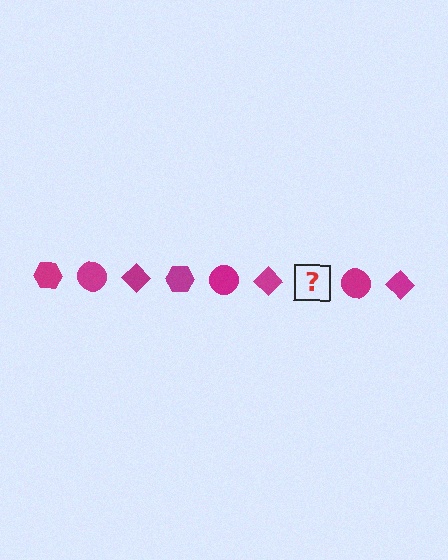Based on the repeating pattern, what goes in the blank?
The blank should be a magenta hexagon.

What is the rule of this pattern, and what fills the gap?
The rule is that the pattern cycles through hexagon, circle, diamond shapes in magenta. The gap should be filled with a magenta hexagon.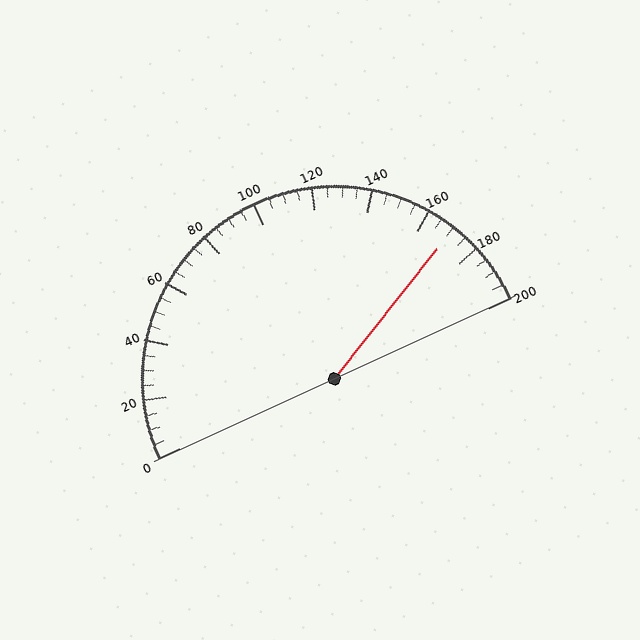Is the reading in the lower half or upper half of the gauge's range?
The reading is in the upper half of the range (0 to 200).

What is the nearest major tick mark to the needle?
The nearest major tick mark is 160.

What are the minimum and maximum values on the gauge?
The gauge ranges from 0 to 200.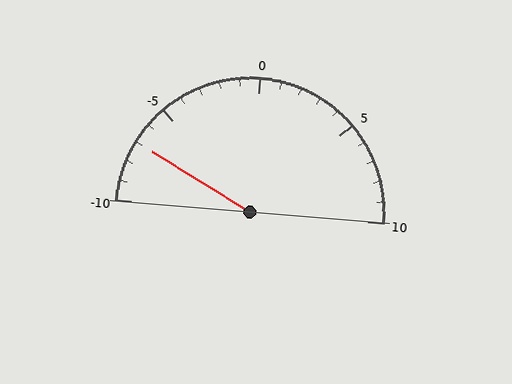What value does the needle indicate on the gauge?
The needle indicates approximately -7.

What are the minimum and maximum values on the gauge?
The gauge ranges from -10 to 10.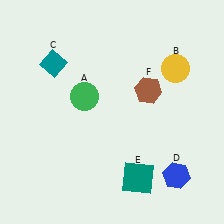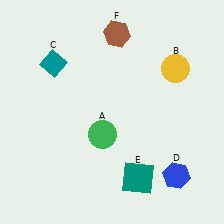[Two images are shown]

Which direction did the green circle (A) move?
The green circle (A) moved down.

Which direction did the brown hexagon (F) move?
The brown hexagon (F) moved up.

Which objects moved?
The objects that moved are: the green circle (A), the brown hexagon (F).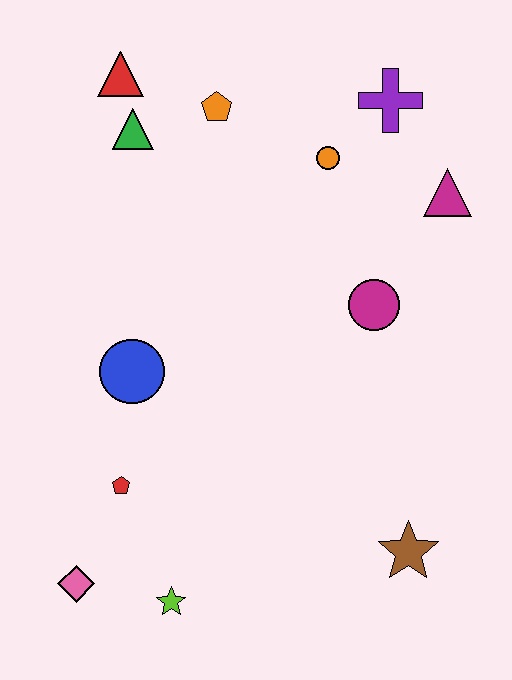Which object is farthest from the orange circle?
The pink diamond is farthest from the orange circle.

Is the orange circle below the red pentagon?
No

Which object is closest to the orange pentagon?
The green triangle is closest to the orange pentagon.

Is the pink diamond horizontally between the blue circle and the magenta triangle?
No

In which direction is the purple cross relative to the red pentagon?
The purple cross is above the red pentagon.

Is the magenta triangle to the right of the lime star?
Yes